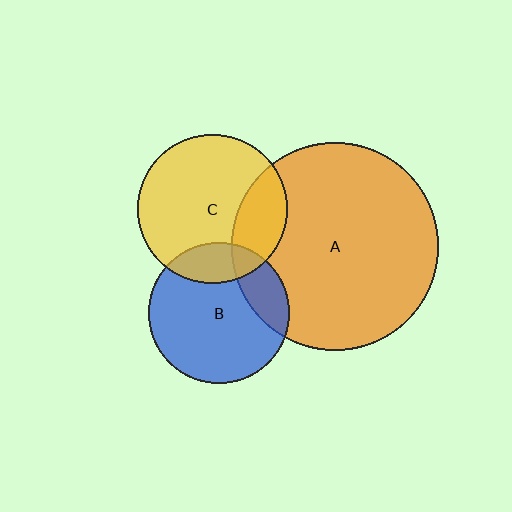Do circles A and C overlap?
Yes.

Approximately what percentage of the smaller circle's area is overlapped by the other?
Approximately 25%.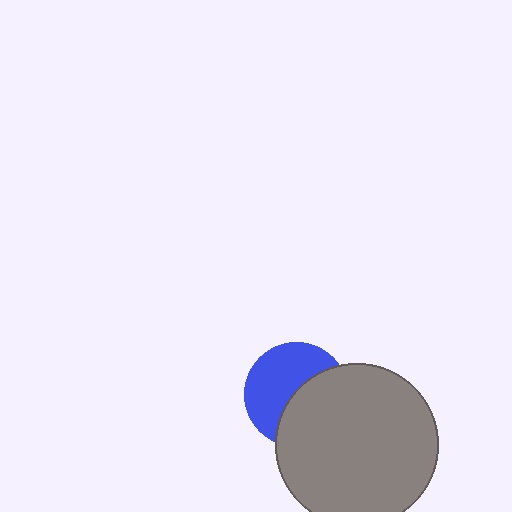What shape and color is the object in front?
The object in front is a gray circle.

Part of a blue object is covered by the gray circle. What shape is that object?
It is a circle.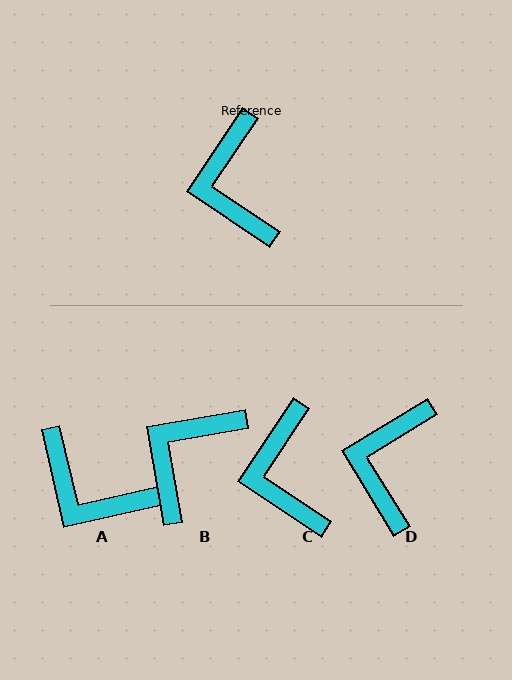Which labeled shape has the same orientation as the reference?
C.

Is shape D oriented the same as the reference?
No, it is off by about 25 degrees.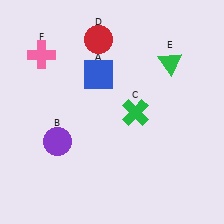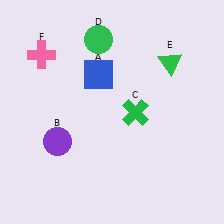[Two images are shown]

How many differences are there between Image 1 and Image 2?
There is 1 difference between the two images.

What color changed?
The circle (D) changed from red in Image 1 to green in Image 2.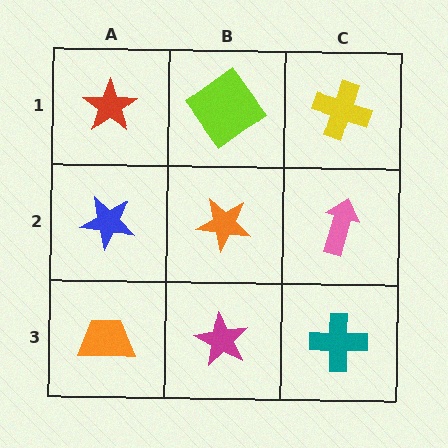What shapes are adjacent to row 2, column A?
A red star (row 1, column A), an orange trapezoid (row 3, column A), an orange star (row 2, column B).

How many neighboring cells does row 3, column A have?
2.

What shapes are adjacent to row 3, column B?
An orange star (row 2, column B), an orange trapezoid (row 3, column A), a teal cross (row 3, column C).